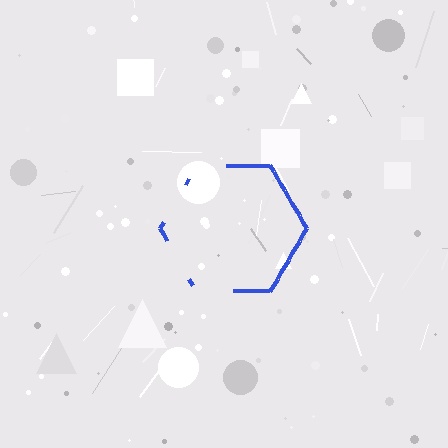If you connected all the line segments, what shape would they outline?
They would outline a hexagon.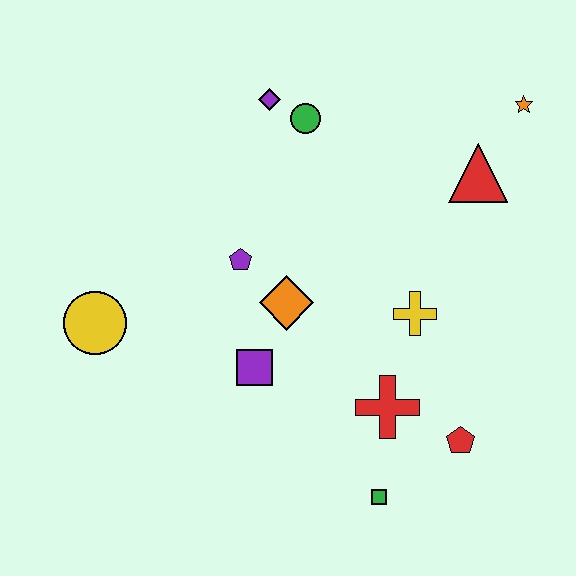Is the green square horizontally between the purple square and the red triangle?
Yes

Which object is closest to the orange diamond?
The purple pentagon is closest to the orange diamond.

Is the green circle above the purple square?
Yes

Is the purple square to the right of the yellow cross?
No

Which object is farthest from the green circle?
The green square is farthest from the green circle.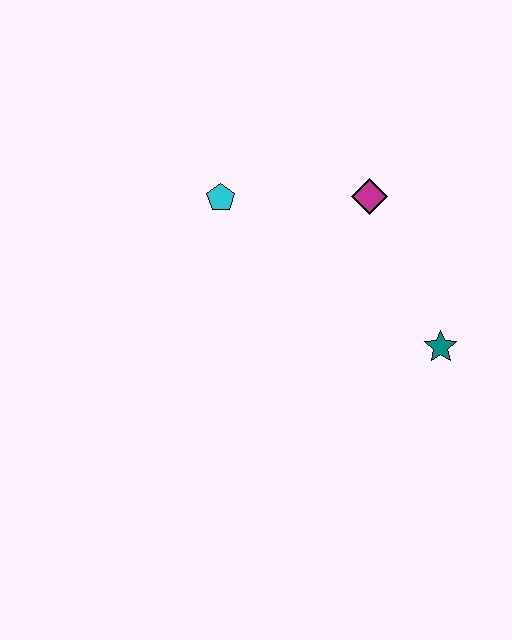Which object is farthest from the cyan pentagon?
The teal star is farthest from the cyan pentagon.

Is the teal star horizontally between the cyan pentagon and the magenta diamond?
No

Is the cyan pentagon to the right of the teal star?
No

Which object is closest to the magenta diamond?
The cyan pentagon is closest to the magenta diamond.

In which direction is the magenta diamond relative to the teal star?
The magenta diamond is above the teal star.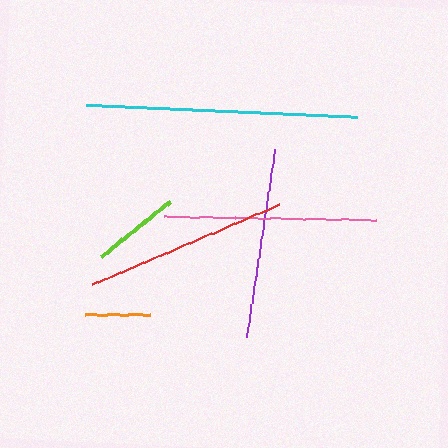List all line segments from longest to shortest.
From longest to shortest: cyan, pink, red, purple, lime, orange.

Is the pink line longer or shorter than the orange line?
The pink line is longer than the orange line.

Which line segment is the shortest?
The orange line is the shortest at approximately 65 pixels.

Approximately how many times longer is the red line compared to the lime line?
The red line is approximately 2.3 times the length of the lime line.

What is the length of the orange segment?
The orange segment is approximately 65 pixels long.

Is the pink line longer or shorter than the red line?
The pink line is longer than the red line.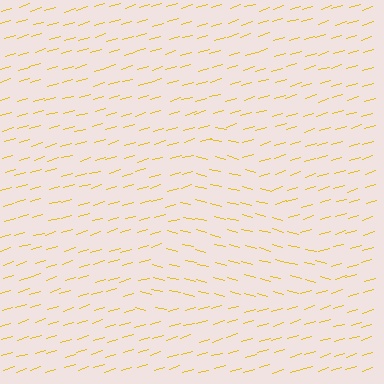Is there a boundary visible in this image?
Yes, there is a texture boundary formed by a change in line orientation.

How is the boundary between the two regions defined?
The boundary is defined purely by a change in line orientation (approximately 31 degrees difference). All lines are the same color and thickness.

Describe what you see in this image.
The image is filled with small yellow line segments. A triangle region in the image has lines oriented differently from the surrounding lines, creating a visible texture boundary.